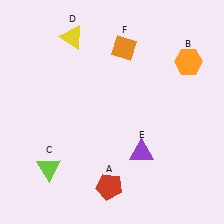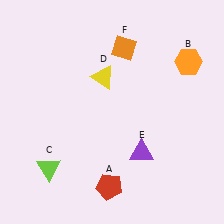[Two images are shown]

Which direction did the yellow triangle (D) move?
The yellow triangle (D) moved down.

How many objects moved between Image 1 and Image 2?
1 object moved between the two images.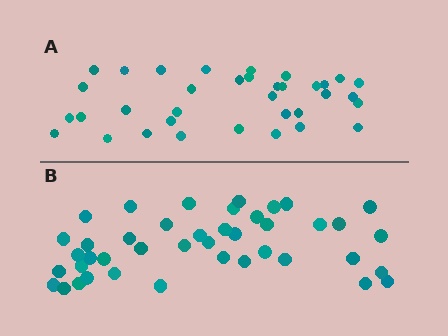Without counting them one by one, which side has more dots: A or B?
Region B (the bottom region) has more dots.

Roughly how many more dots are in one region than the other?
Region B has roughly 8 or so more dots than region A.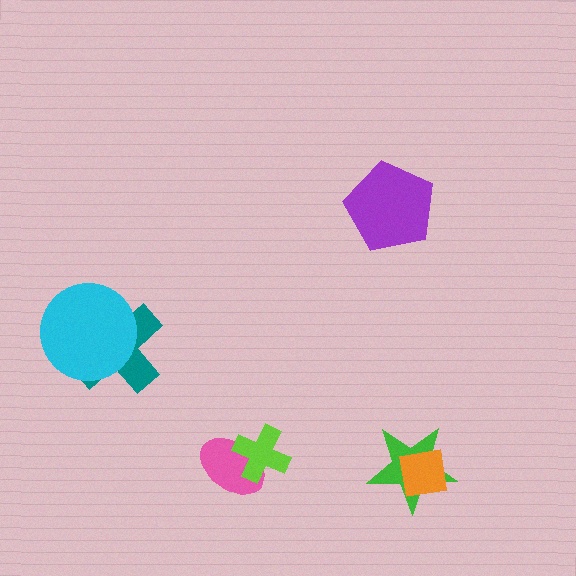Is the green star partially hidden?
Yes, it is partially covered by another shape.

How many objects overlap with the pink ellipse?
1 object overlaps with the pink ellipse.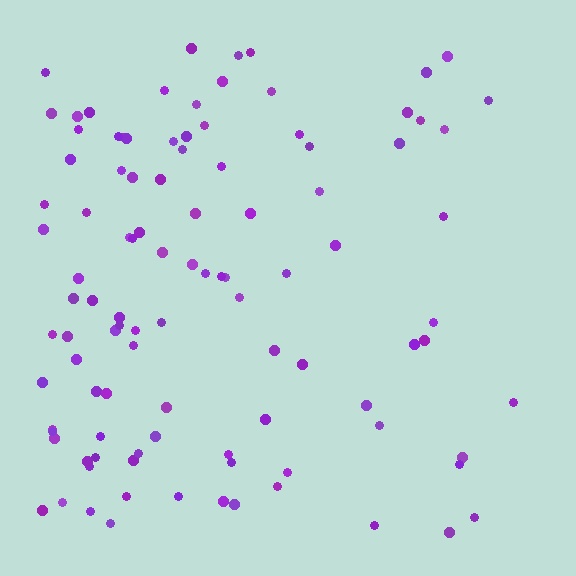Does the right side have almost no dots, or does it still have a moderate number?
Still a moderate number, just noticeably fewer than the left.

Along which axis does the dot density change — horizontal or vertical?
Horizontal.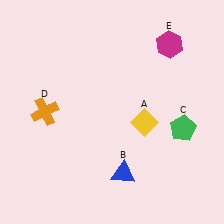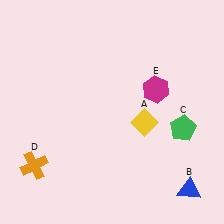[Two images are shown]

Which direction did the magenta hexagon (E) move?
The magenta hexagon (E) moved down.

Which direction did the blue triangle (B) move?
The blue triangle (B) moved right.